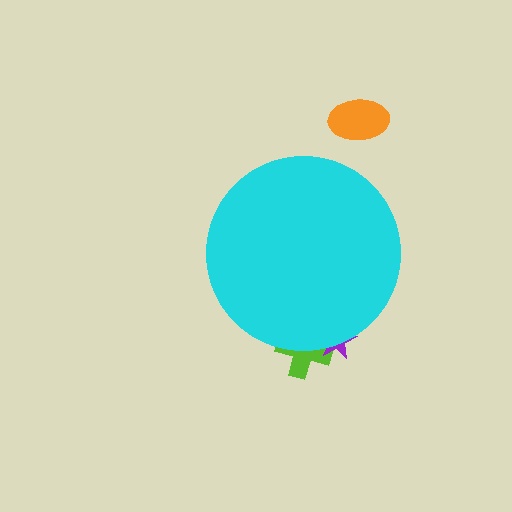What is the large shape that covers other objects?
A cyan circle.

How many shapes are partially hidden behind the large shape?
2 shapes are partially hidden.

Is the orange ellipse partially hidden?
No, the orange ellipse is fully visible.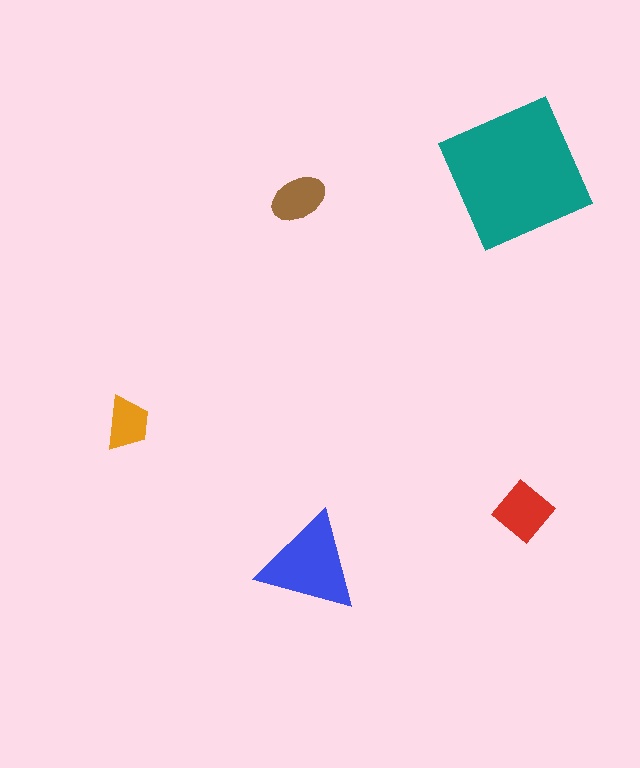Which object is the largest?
The teal square.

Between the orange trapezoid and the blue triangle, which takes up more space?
The blue triangle.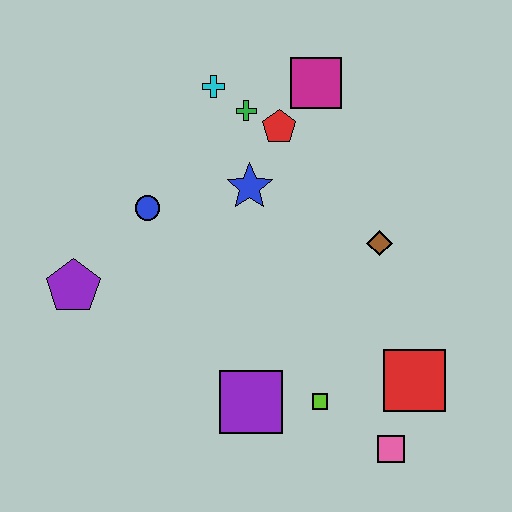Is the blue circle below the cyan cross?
Yes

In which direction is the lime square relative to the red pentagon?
The lime square is below the red pentagon.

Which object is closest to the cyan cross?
The green cross is closest to the cyan cross.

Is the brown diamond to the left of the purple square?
No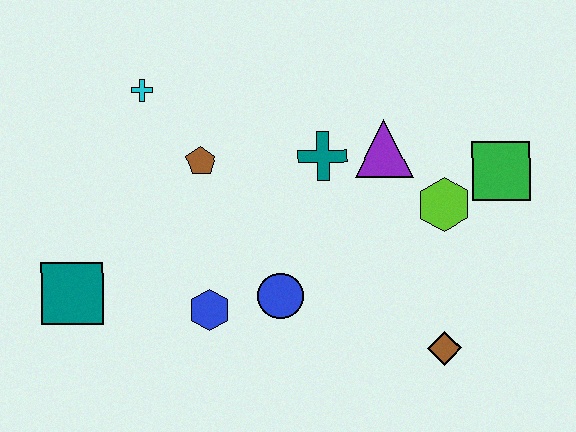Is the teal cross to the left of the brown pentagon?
No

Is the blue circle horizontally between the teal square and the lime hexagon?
Yes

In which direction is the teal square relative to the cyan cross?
The teal square is below the cyan cross.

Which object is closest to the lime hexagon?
The green square is closest to the lime hexagon.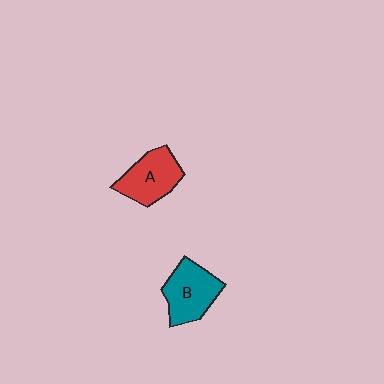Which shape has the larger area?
Shape B (teal).